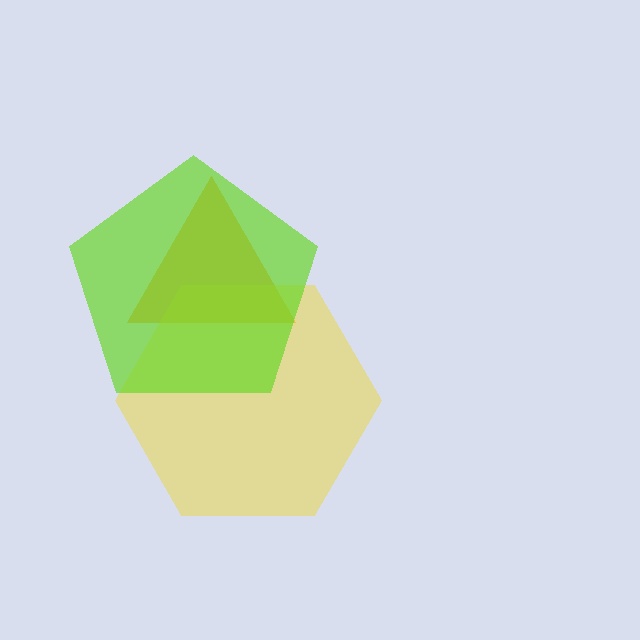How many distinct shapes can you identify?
There are 3 distinct shapes: an orange triangle, a yellow hexagon, a lime pentagon.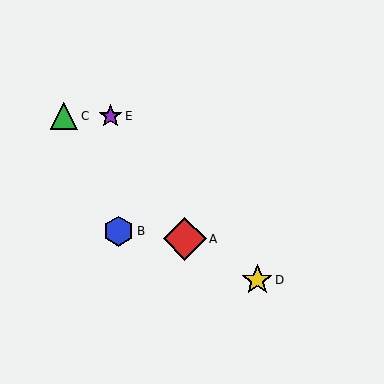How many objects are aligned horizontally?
2 objects (C, E) are aligned horizontally.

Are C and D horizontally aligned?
No, C is at y≈116 and D is at y≈280.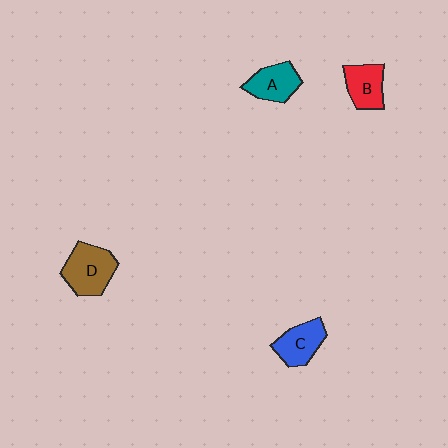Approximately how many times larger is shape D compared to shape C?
Approximately 1.3 times.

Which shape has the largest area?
Shape D (brown).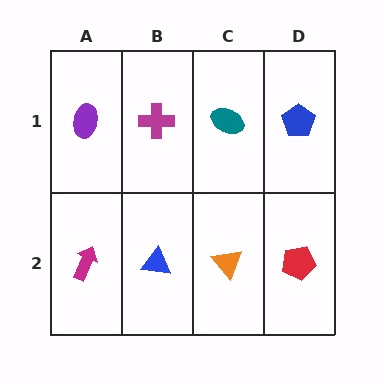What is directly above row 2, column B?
A magenta cross.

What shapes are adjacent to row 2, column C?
A teal ellipse (row 1, column C), a blue triangle (row 2, column B), a red pentagon (row 2, column D).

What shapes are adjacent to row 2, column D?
A blue pentagon (row 1, column D), an orange triangle (row 2, column C).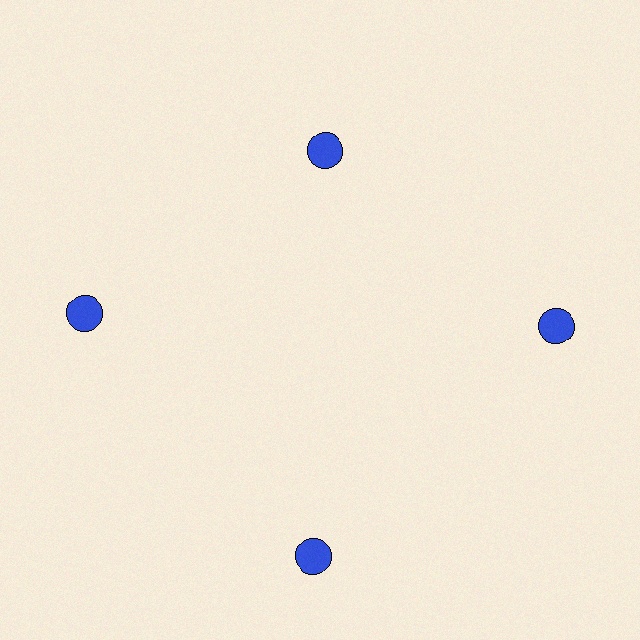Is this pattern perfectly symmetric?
No. The 4 blue circles are arranged in a ring, but one element near the 12 o'clock position is pulled inward toward the center, breaking the 4-fold rotational symmetry.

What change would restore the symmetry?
The symmetry would be restored by moving it outward, back onto the ring so that all 4 circles sit at equal angles and equal distance from the center.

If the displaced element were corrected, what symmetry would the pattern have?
It would have 4-fold rotational symmetry — the pattern would map onto itself every 90 degrees.